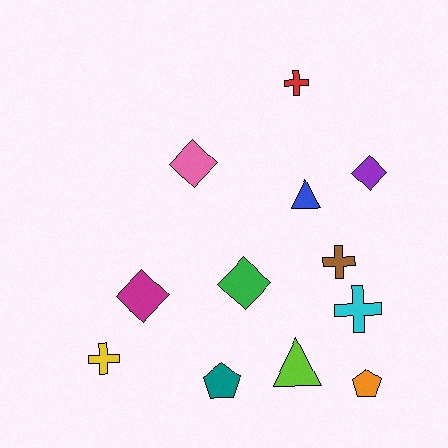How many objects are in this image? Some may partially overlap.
There are 12 objects.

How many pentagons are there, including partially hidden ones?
There are 2 pentagons.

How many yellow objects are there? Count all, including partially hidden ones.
There is 1 yellow object.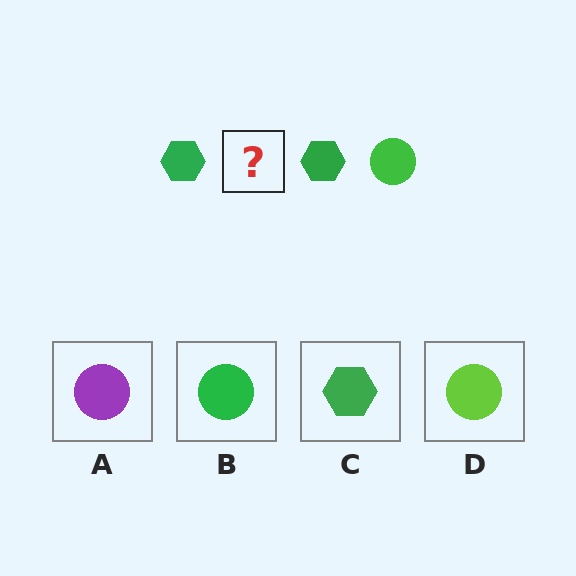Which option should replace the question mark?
Option B.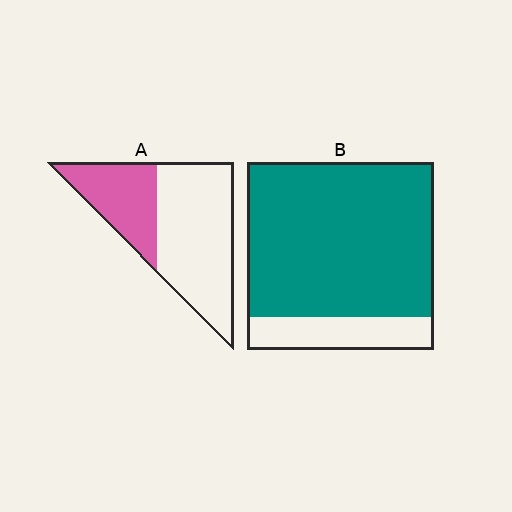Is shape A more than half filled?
No.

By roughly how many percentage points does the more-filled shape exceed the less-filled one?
By roughly 50 percentage points (B over A).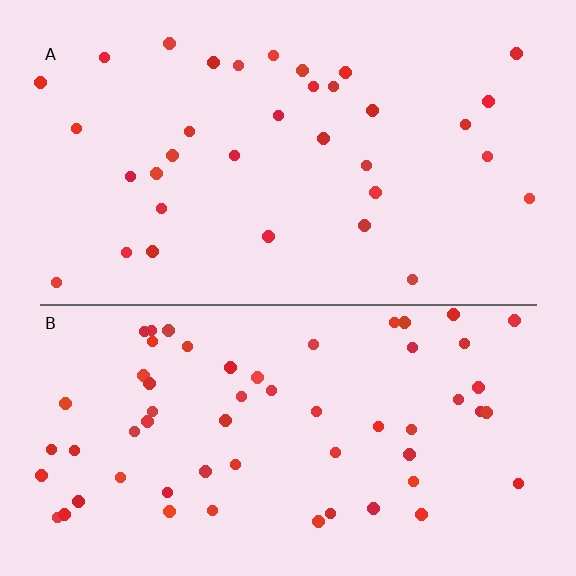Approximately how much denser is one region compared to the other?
Approximately 1.7× — region B over region A.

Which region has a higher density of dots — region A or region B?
B (the bottom).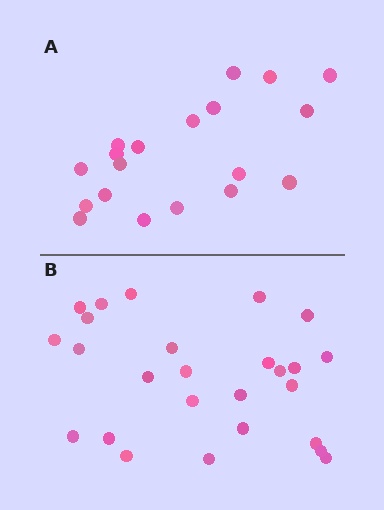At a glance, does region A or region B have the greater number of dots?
Region B (the bottom region) has more dots.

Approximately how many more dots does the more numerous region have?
Region B has roughly 8 or so more dots than region A.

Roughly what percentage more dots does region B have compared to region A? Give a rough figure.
About 35% more.